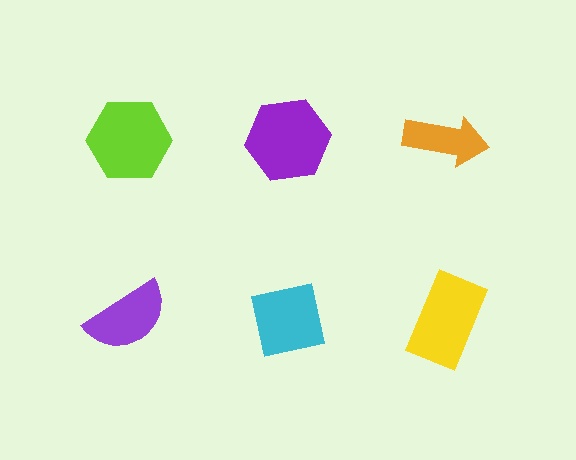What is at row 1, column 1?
A lime hexagon.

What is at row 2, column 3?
A yellow rectangle.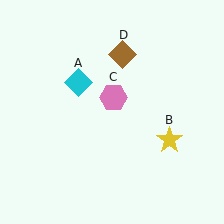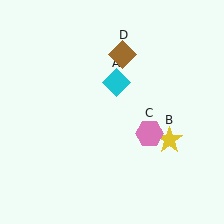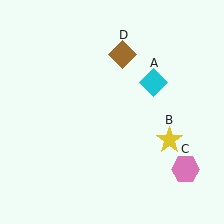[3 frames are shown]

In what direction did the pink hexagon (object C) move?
The pink hexagon (object C) moved down and to the right.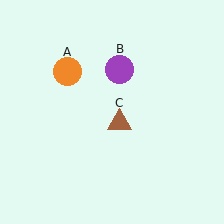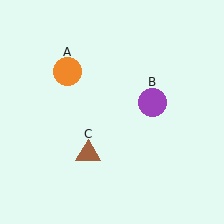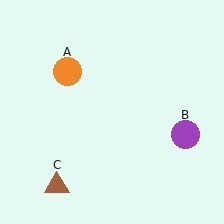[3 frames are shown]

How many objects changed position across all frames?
2 objects changed position: purple circle (object B), brown triangle (object C).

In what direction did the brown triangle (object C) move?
The brown triangle (object C) moved down and to the left.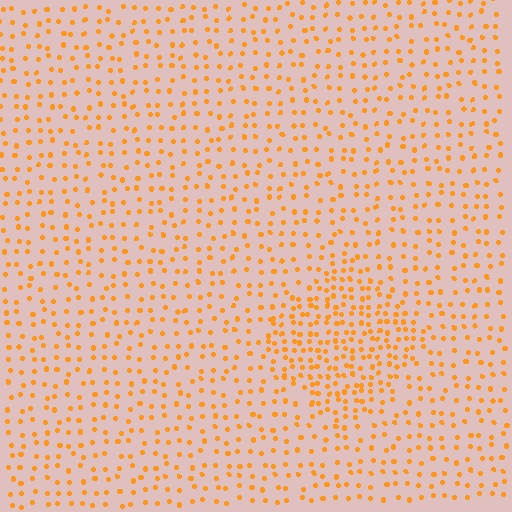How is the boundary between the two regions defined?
The boundary is defined by a change in element density (approximately 1.9x ratio). All elements are the same color, size, and shape.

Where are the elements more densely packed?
The elements are more densely packed inside the diamond boundary.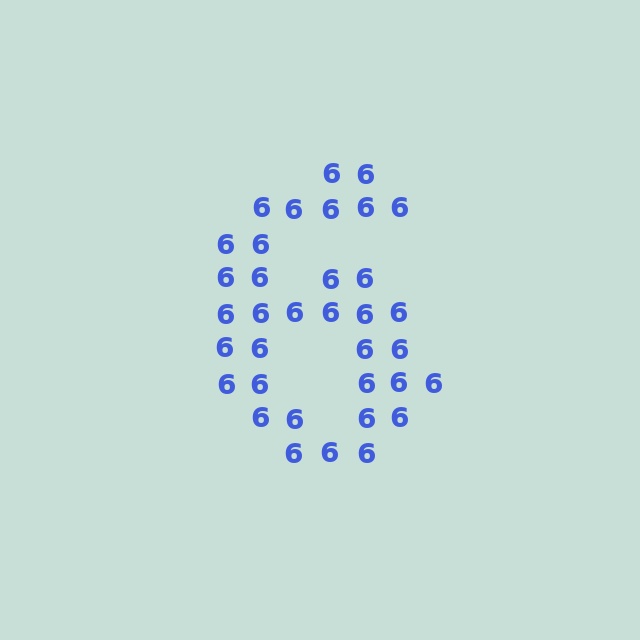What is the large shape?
The large shape is the digit 6.